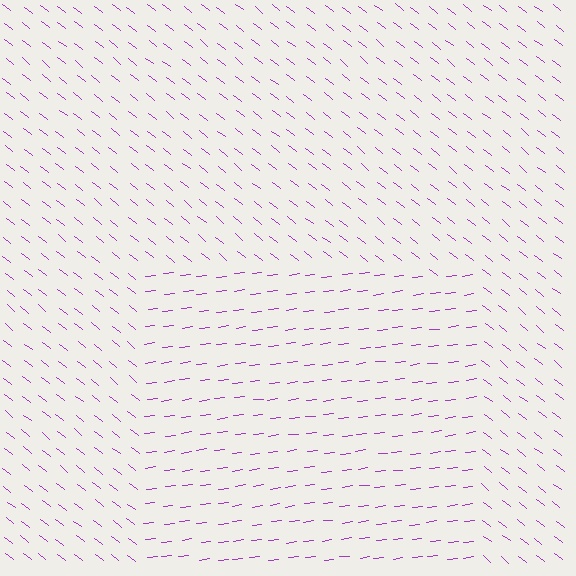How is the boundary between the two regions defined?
The boundary is defined purely by a change in line orientation (approximately 45 degrees difference). All lines are the same color and thickness.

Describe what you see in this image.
The image is filled with small purple line segments. A rectangle region in the image has lines oriented differently from the surrounding lines, creating a visible texture boundary.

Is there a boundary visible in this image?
Yes, there is a texture boundary formed by a change in line orientation.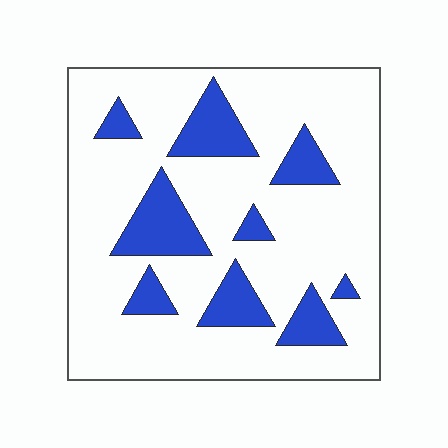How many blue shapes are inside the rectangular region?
9.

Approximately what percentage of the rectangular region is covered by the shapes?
Approximately 20%.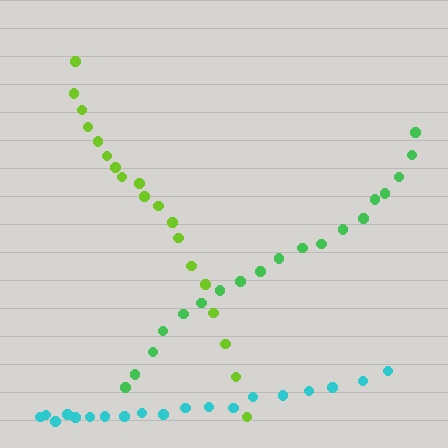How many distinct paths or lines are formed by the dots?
There are 3 distinct paths.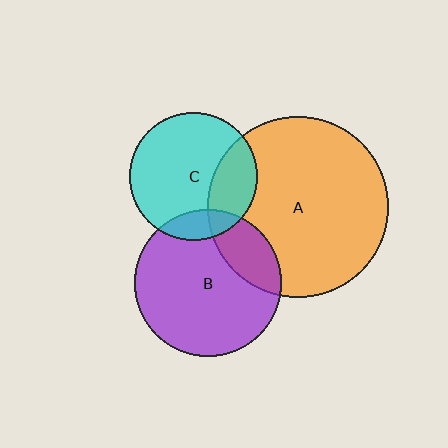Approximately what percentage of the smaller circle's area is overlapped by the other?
Approximately 15%.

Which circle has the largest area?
Circle A (orange).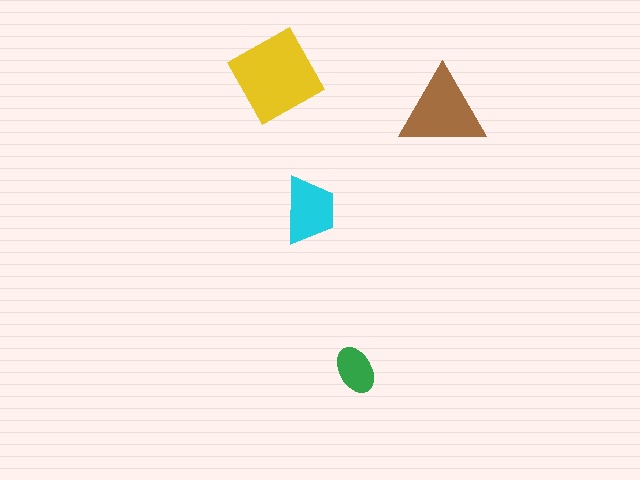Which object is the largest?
The yellow square.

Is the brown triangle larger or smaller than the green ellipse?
Larger.